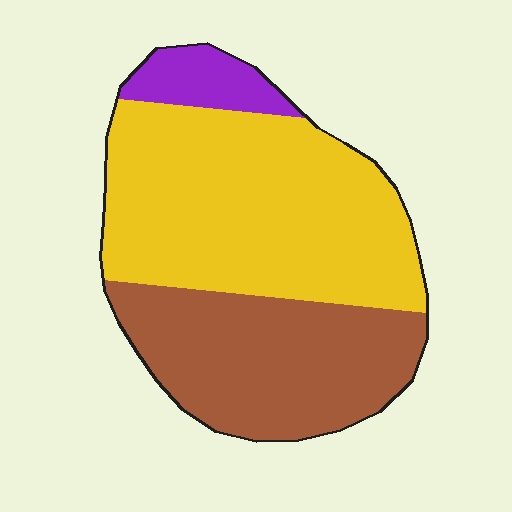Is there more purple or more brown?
Brown.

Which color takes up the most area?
Yellow, at roughly 55%.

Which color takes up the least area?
Purple, at roughly 10%.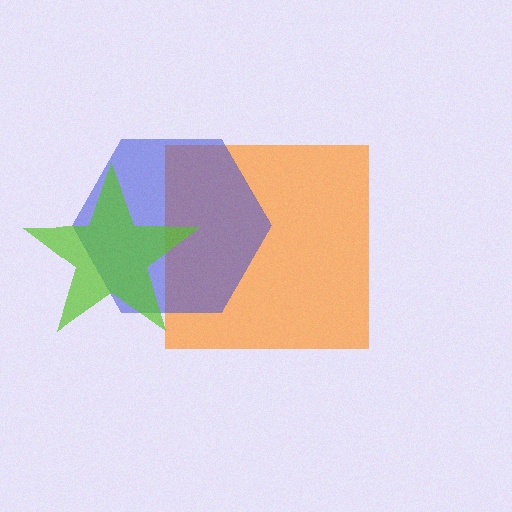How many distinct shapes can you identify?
There are 3 distinct shapes: an orange square, a blue hexagon, a lime star.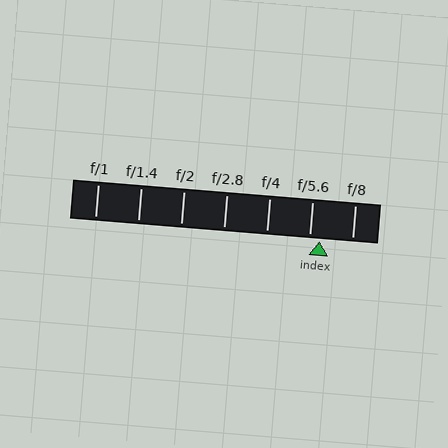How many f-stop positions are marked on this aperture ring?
There are 7 f-stop positions marked.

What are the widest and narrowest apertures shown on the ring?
The widest aperture shown is f/1 and the narrowest is f/8.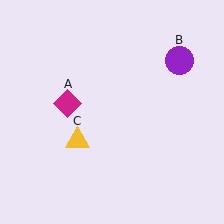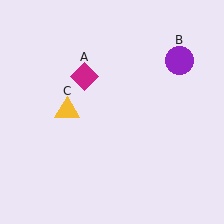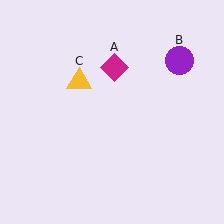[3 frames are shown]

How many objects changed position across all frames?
2 objects changed position: magenta diamond (object A), yellow triangle (object C).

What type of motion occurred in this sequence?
The magenta diamond (object A), yellow triangle (object C) rotated clockwise around the center of the scene.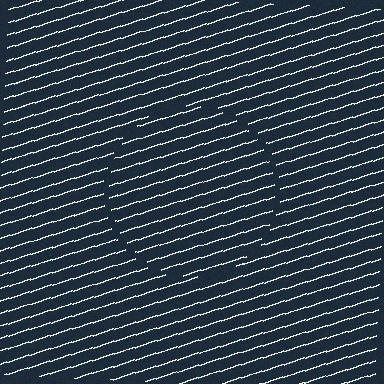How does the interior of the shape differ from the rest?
The interior of the shape contains the same grating, shifted by half a period — the contour is defined by the phase discontinuity where line-ends from the inner and outer gratings abut.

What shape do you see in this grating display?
An illusory circle. The interior of the shape contains the same grating, shifted by half a period — the contour is defined by the phase discontinuity where line-ends from the inner and outer gratings abut.